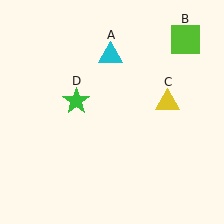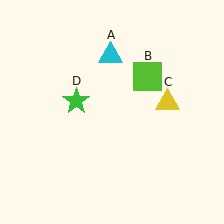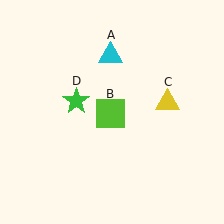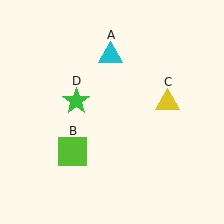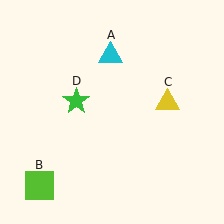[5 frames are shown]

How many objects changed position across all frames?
1 object changed position: lime square (object B).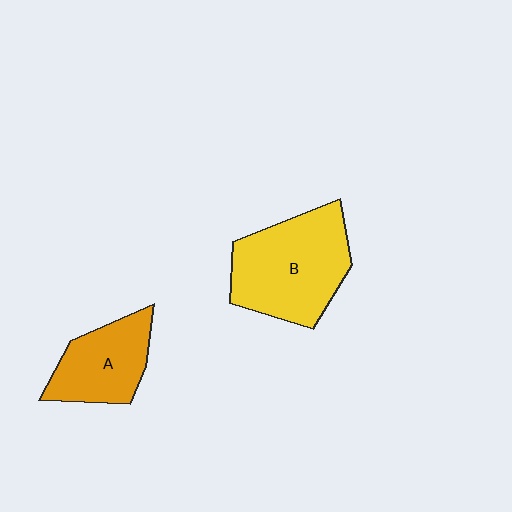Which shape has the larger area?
Shape B (yellow).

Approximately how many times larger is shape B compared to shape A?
Approximately 1.6 times.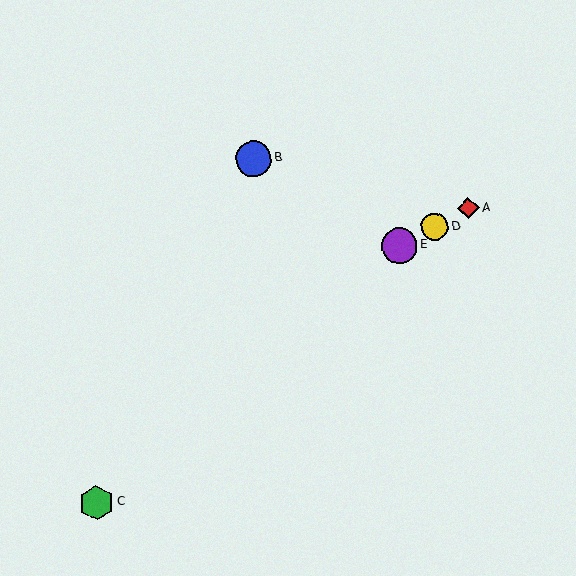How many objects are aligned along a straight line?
3 objects (A, D, E) are aligned along a straight line.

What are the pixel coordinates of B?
Object B is at (254, 159).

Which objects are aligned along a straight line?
Objects A, D, E are aligned along a straight line.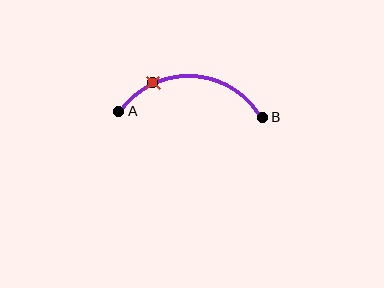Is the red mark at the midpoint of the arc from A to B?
No. The red mark lies on the arc but is closer to endpoint A. The arc midpoint would be at the point on the curve equidistant along the arc from both A and B.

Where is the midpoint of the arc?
The arc midpoint is the point on the curve farthest from the straight line joining A and B. It sits above that line.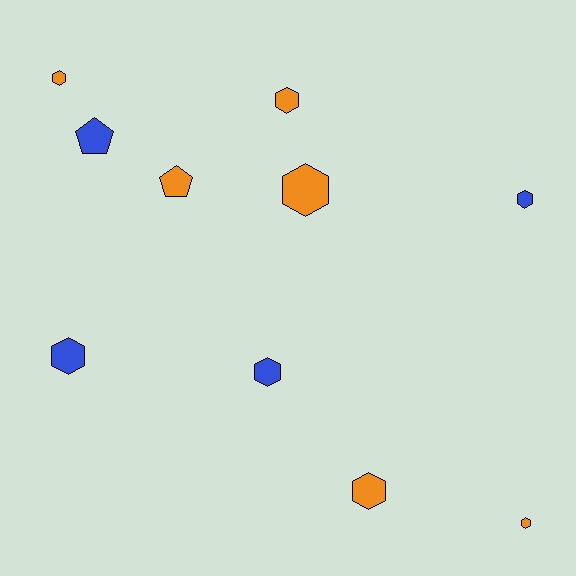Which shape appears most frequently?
Hexagon, with 8 objects.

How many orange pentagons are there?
There is 1 orange pentagon.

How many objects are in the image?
There are 10 objects.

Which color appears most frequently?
Orange, with 6 objects.